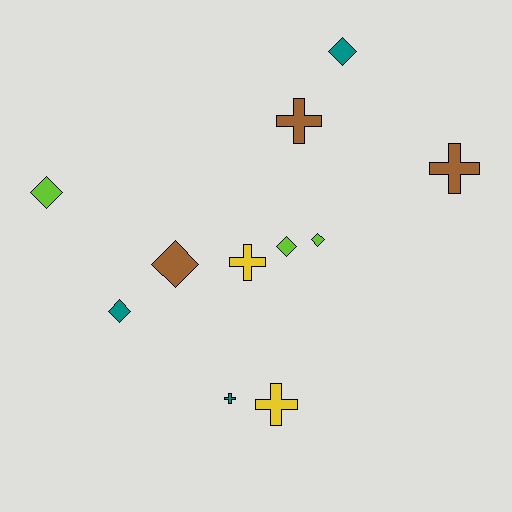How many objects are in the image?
There are 11 objects.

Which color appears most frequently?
Brown, with 3 objects.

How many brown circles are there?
There are no brown circles.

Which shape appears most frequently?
Diamond, with 6 objects.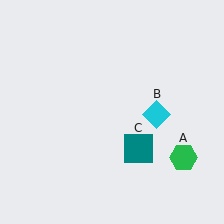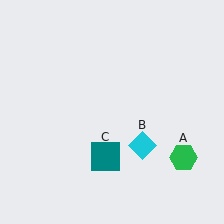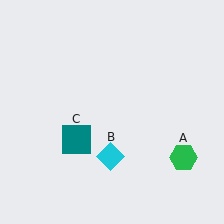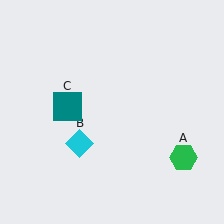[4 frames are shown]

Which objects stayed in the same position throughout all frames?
Green hexagon (object A) remained stationary.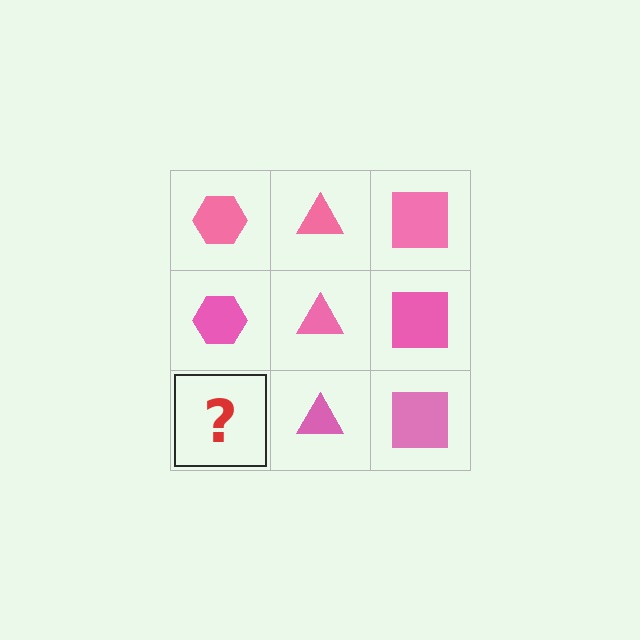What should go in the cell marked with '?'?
The missing cell should contain a pink hexagon.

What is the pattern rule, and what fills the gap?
The rule is that each column has a consistent shape. The gap should be filled with a pink hexagon.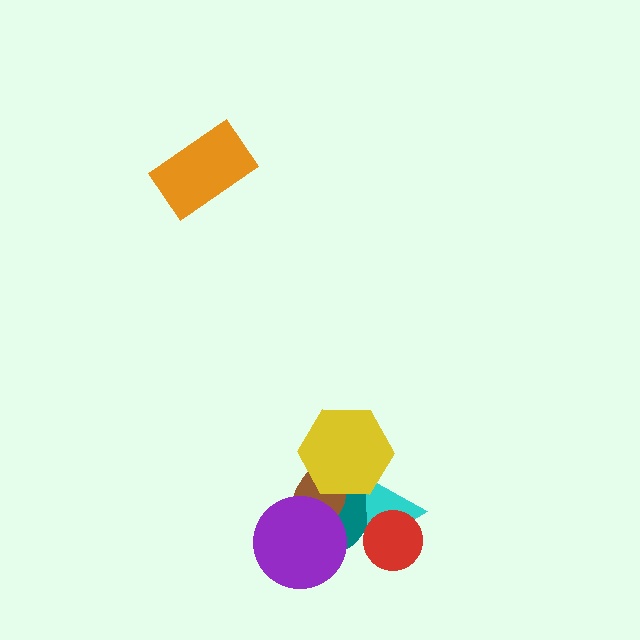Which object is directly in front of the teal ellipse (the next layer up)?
The cyan triangle is directly in front of the teal ellipse.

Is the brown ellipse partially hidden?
Yes, it is partially covered by another shape.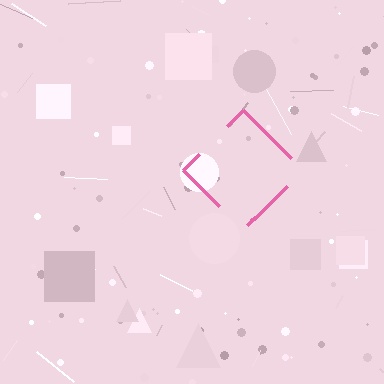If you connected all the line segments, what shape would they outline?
They would outline a diamond.